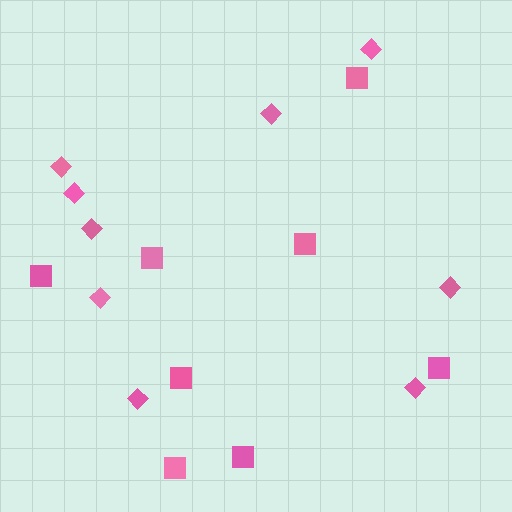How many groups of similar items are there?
There are 2 groups: one group of diamonds (9) and one group of squares (8).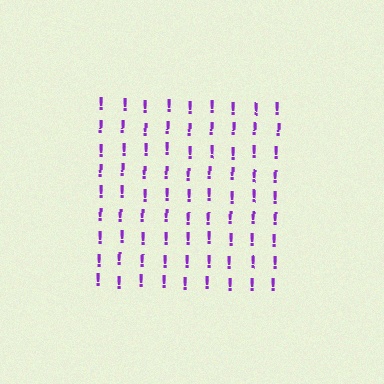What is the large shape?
The large shape is a square.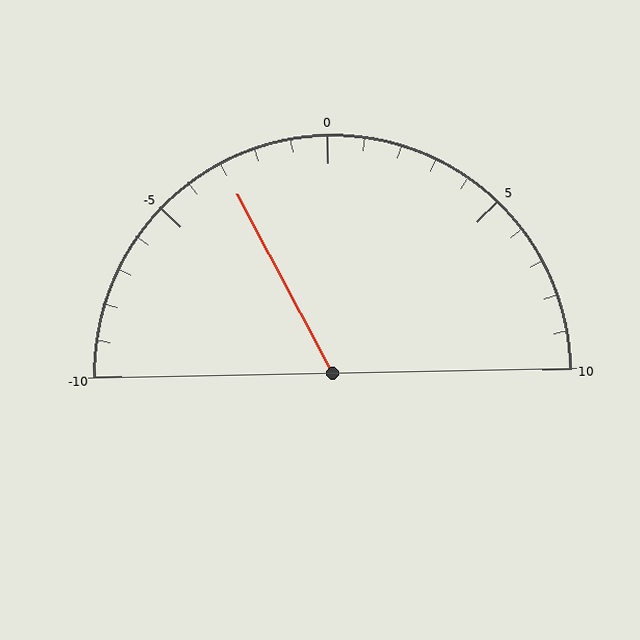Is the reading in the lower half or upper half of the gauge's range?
The reading is in the lower half of the range (-10 to 10).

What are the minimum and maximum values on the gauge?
The gauge ranges from -10 to 10.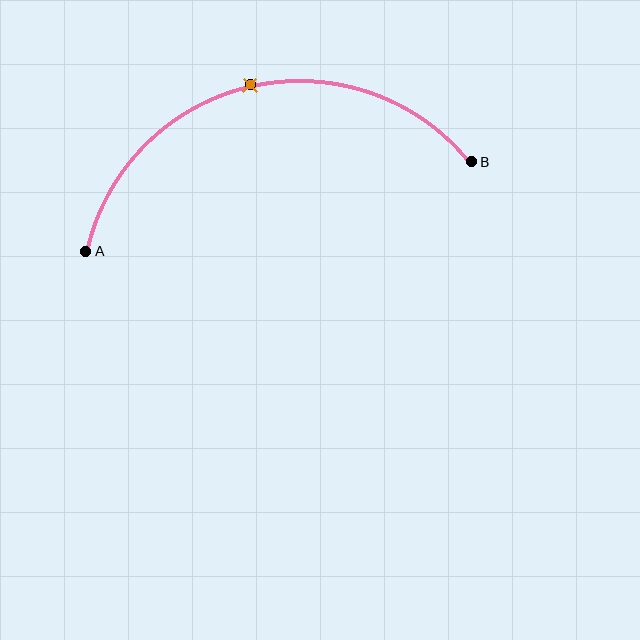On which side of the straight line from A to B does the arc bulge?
The arc bulges above the straight line connecting A and B.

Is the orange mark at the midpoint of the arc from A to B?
Yes. The orange mark lies on the arc at equal arc-length from both A and B — it is the arc midpoint.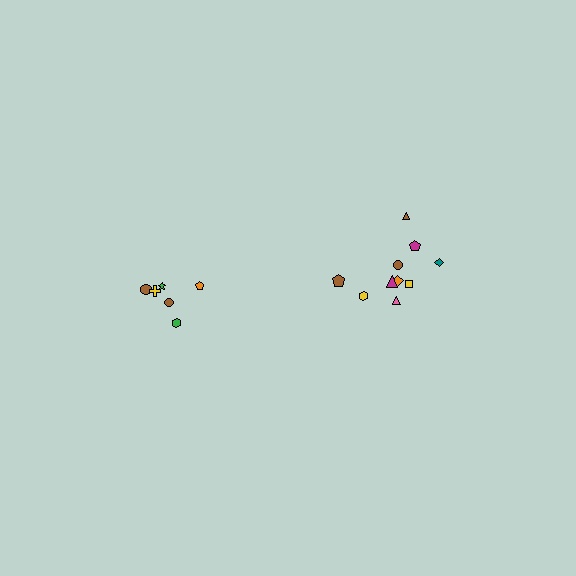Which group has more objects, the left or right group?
The right group.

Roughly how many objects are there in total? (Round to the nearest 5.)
Roughly 15 objects in total.